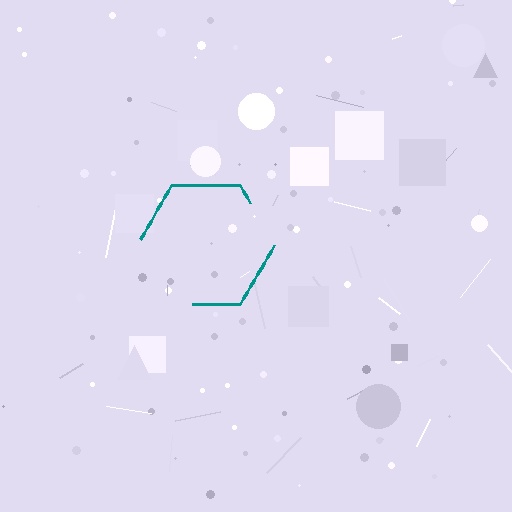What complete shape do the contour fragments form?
The contour fragments form a hexagon.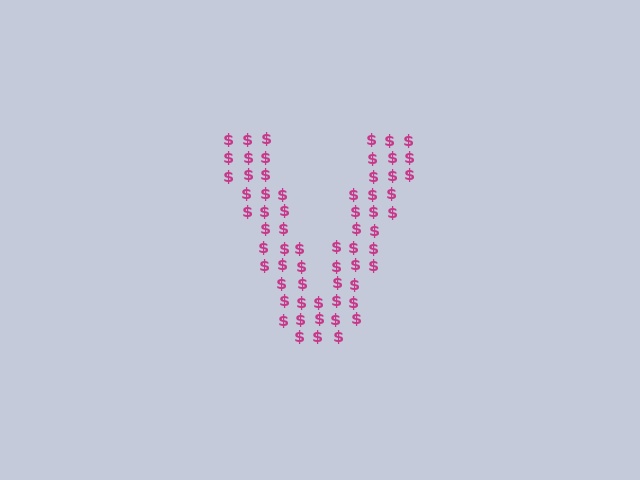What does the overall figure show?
The overall figure shows the letter V.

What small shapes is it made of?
It is made of small dollar signs.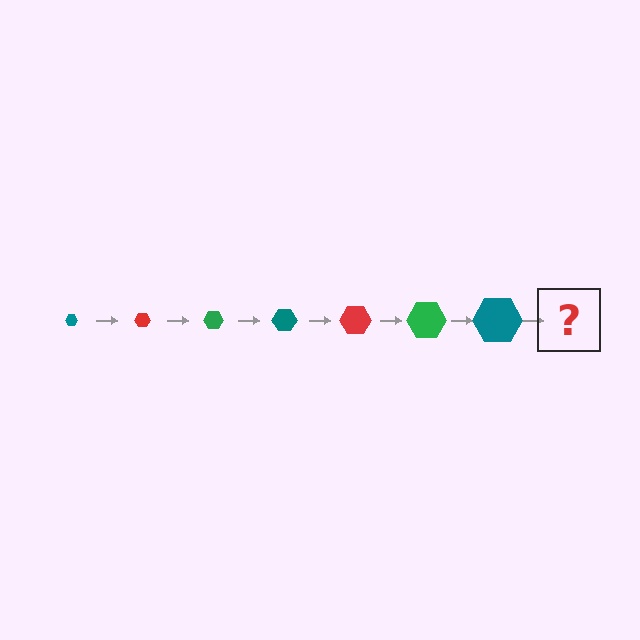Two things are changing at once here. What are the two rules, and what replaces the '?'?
The two rules are that the hexagon grows larger each step and the color cycles through teal, red, and green. The '?' should be a red hexagon, larger than the previous one.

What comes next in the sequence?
The next element should be a red hexagon, larger than the previous one.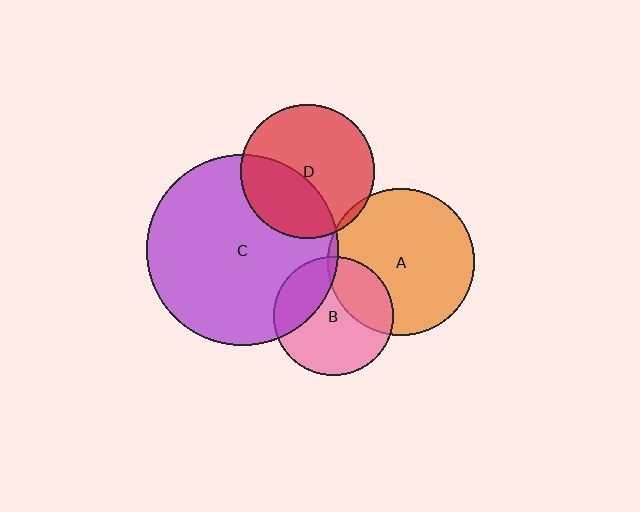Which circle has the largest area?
Circle C (purple).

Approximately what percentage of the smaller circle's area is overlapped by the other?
Approximately 5%.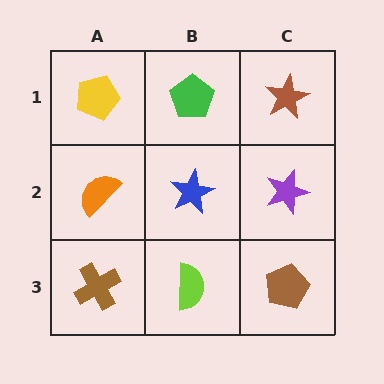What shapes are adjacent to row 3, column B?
A blue star (row 2, column B), a brown cross (row 3, column A), a brown pentagon (row 3, column C).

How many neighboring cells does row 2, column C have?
3.